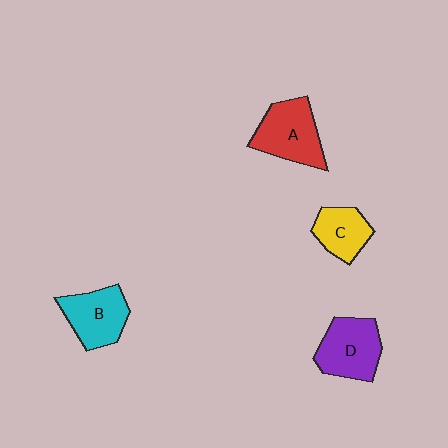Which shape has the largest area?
Shape A (red).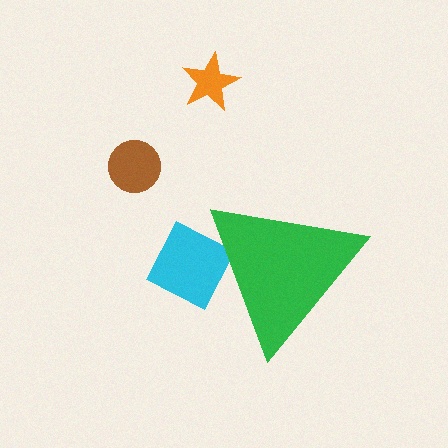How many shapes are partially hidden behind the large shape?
1 shape is partially hidden.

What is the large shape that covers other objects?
A green triangle.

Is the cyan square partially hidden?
Yes, the cyan square is partially hidden behind the green triangle.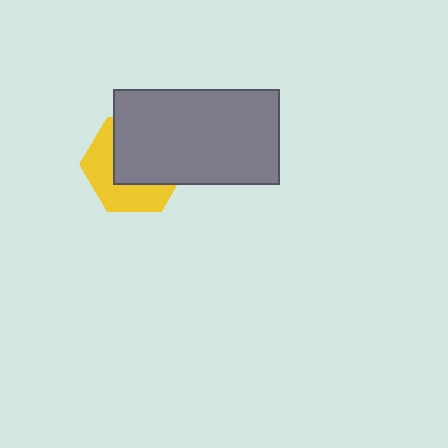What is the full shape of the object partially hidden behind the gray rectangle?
The partially hidden object is a yellow hexagon.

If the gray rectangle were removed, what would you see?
You would see the complete yellow hexagon.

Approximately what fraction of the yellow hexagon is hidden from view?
Roughly 56% of the yellow hexagon is hidden behind the gray rectangle.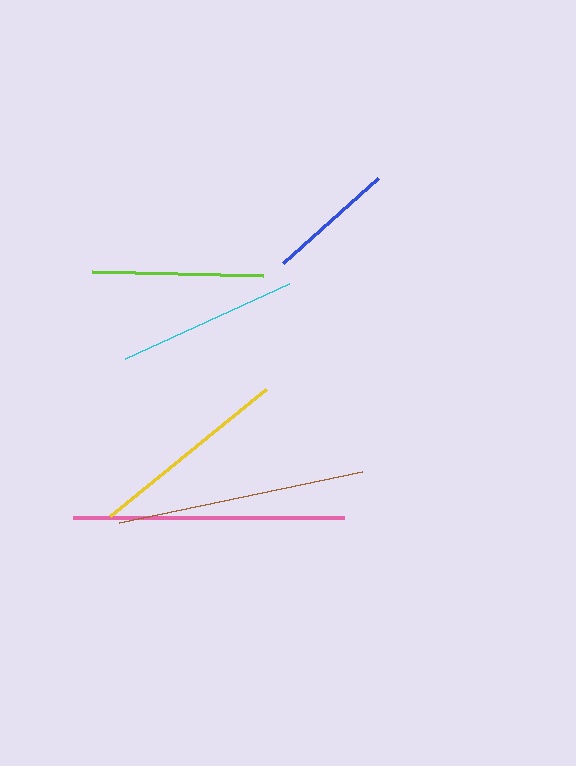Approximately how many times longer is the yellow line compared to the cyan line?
The yellow line is approximately 1.1 times the length of the cyan line.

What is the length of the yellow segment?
The yellow segment is approximately 200 pixels long.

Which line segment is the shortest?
The blue line is the shortest at approximately 128 pixels.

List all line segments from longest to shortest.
From longest to shortest: pink, brown, yellow, cyan, lime, blue.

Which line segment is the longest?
The pink line is the longest at approximately 271 pixels.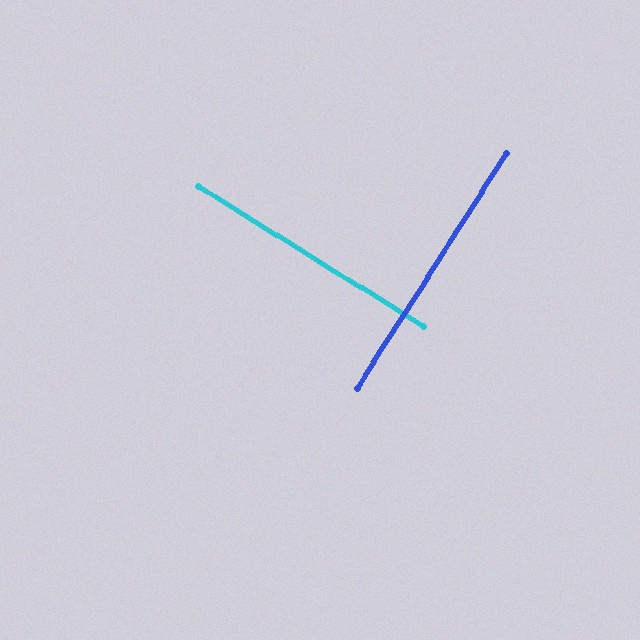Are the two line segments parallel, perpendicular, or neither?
Perpendicular — they meet at approximately 89°.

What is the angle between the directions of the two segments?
Approximately 89 degrees.